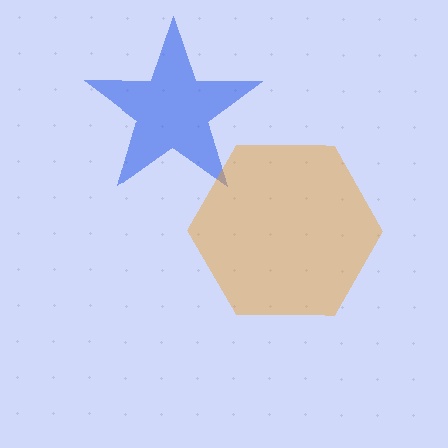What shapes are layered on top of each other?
The layered shapes are: a blue star, an orange hexagon.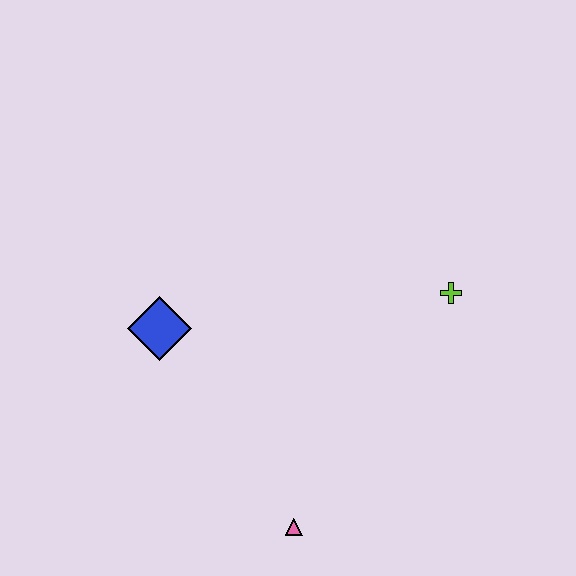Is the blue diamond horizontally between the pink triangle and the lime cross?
No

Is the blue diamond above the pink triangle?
Yes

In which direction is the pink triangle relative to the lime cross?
The pink triangle is below the lime cross.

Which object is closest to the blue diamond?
The pink triangle is closest to the blue diamond.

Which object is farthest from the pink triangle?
The lime cross is farthest from the pink triangle.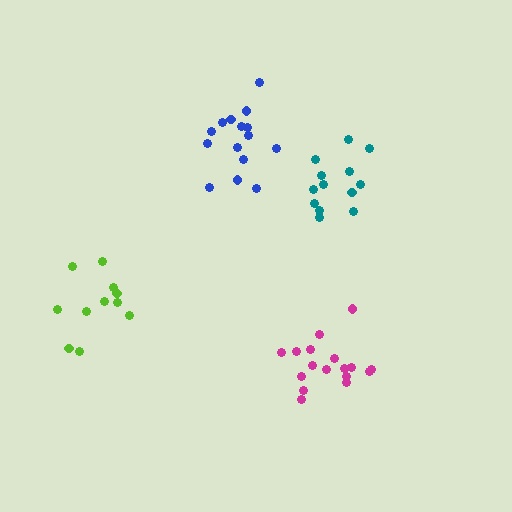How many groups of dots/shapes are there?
There are 4 groups.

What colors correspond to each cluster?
The clusters are colored: teal, magenta, blue, lime.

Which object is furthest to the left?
The lime cluster is leftmost.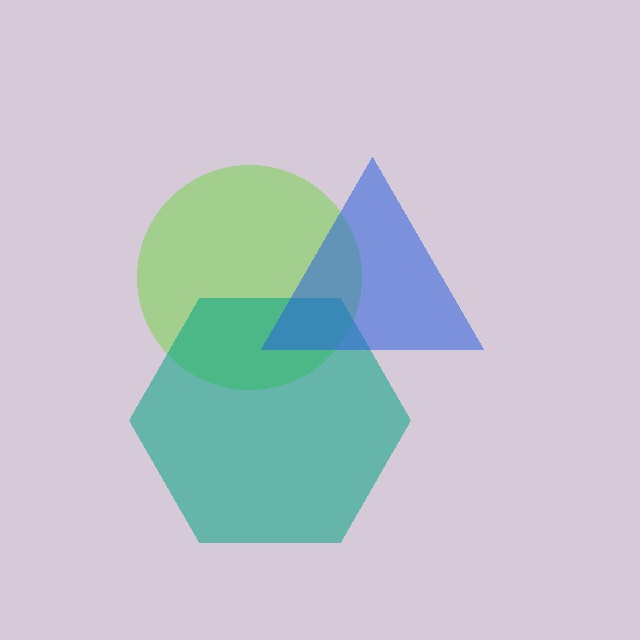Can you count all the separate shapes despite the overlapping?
Yes, there are 3 separate shapes.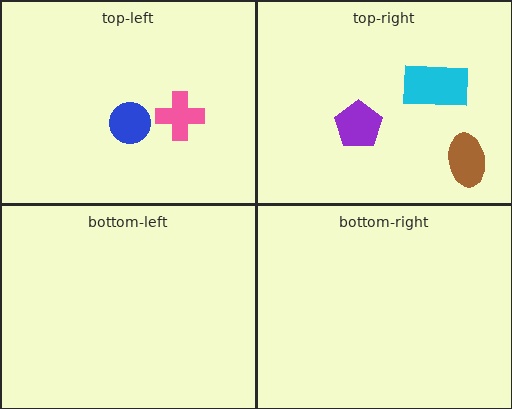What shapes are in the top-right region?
The brown ellipse, the cyan rectangle, the purple pentagon.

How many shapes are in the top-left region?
2.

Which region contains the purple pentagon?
The top-right region.